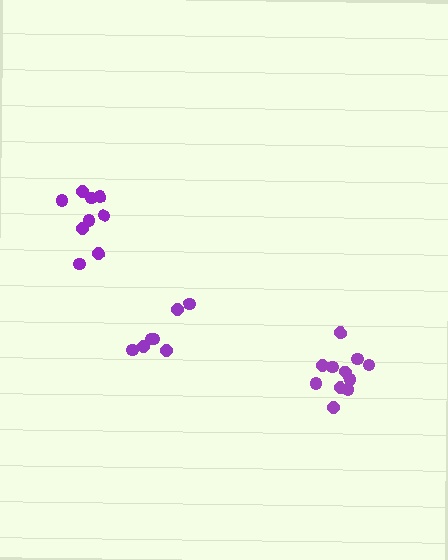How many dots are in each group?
Group 1: 11 dots, Group 2: 7 dots, Group 3: 9 dots (27 total).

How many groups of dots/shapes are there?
There are 3 groups.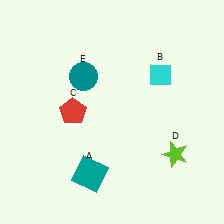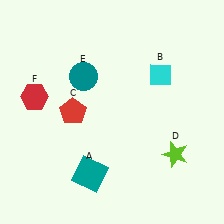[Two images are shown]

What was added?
A red hexagon (F) was added in Image 2.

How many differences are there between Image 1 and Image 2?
There is 1 difference between the two images.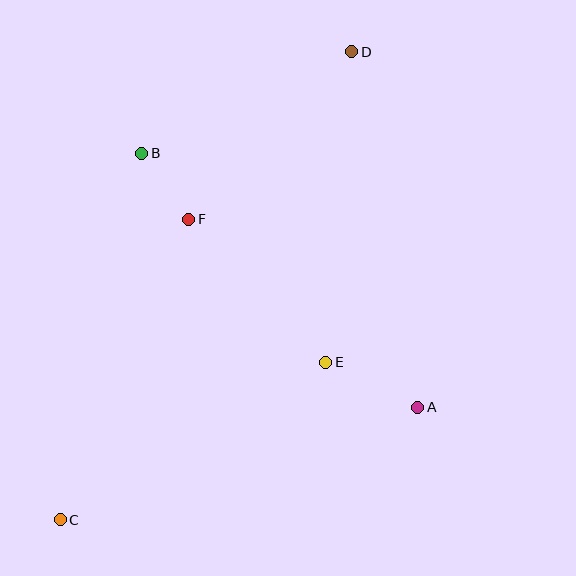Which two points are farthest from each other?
Points C and D are farthest from each other.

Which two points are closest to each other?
Points B and F are closest to each other.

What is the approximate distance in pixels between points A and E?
The distance between A and E is approximately 102 pixels.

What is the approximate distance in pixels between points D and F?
The distance between D and F is approximately 234 pixels.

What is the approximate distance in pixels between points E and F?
The distance between E and F is approximately 198 pixels.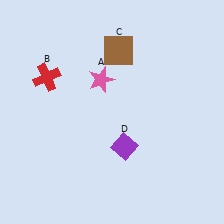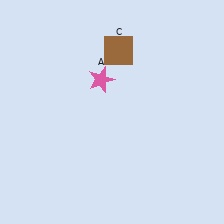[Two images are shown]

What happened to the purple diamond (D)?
The purple diamond (D) was removed in Image 2. It was in the bottom-right area of Image 1.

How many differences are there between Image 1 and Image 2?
There are 2 differences between the two images.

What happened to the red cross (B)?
The red cross (B) was removed in Image 2. It was in the top-left area of Image 1.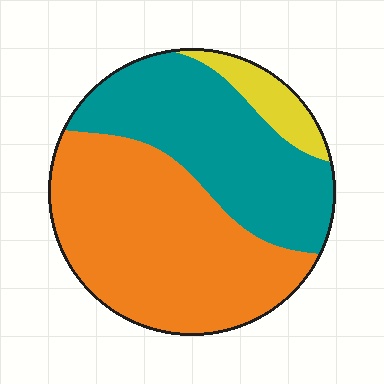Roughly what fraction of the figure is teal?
Teal covers 39% of the figure.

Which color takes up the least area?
Yellow, at roughly 10%.